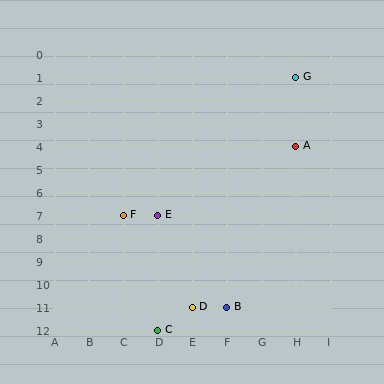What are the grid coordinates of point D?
Point D is at grid coordinates (E, 11).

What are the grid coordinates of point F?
Point F is at grid coordinates (C, 7).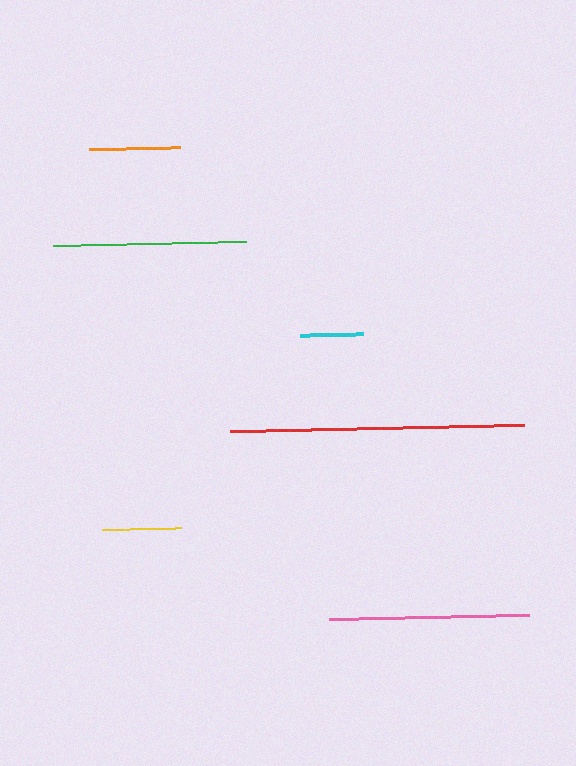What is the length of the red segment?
The red segment is approximately 294 pixels long.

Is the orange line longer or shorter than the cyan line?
The orange line is longer than the cyan line.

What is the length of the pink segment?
The pink segment is approximately 201 pixels long.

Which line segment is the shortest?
The cyan line is the shortest at approximately 63 pixels.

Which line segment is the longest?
The red line is the longest at approximately 294 pixels.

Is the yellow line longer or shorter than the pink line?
The pink line is longer than the yellow line.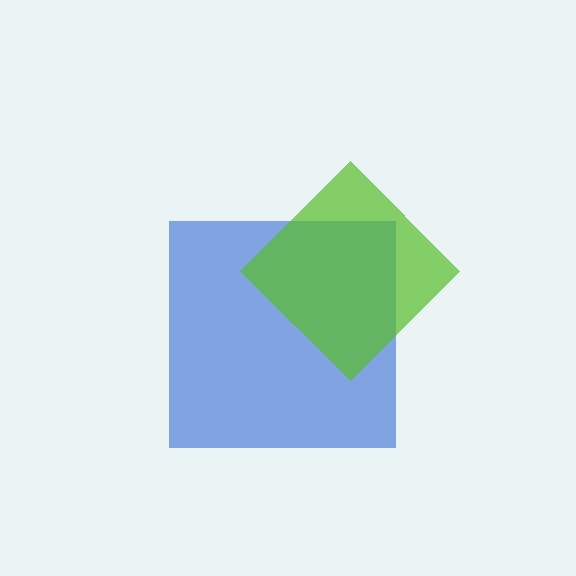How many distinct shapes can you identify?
There are 2 distinct shapes: a blue square, a lime diamond.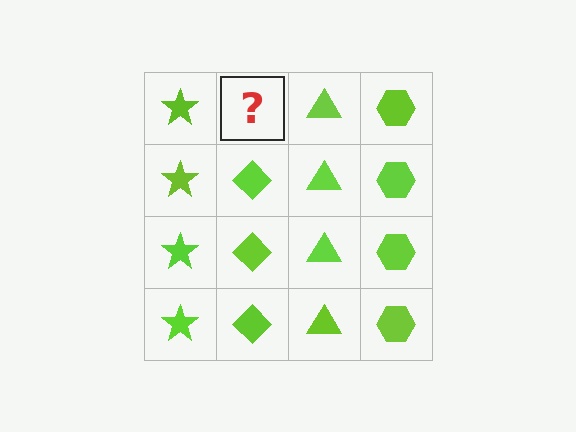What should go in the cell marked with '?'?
The missing cell should contain a lime diamond.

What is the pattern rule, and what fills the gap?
The rule is that each column has a consistent shape. The gap should be filled with a lime diamond.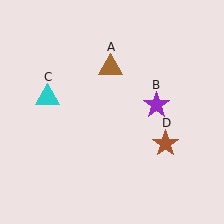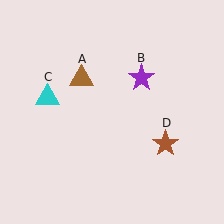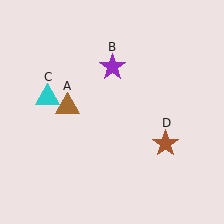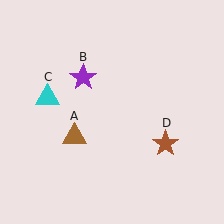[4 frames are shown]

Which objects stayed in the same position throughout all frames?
Cyan triangle (object C) and brown star (object D) remained stationary.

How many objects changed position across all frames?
2 objects changed position: brown triangle (object A), purple star (object B).